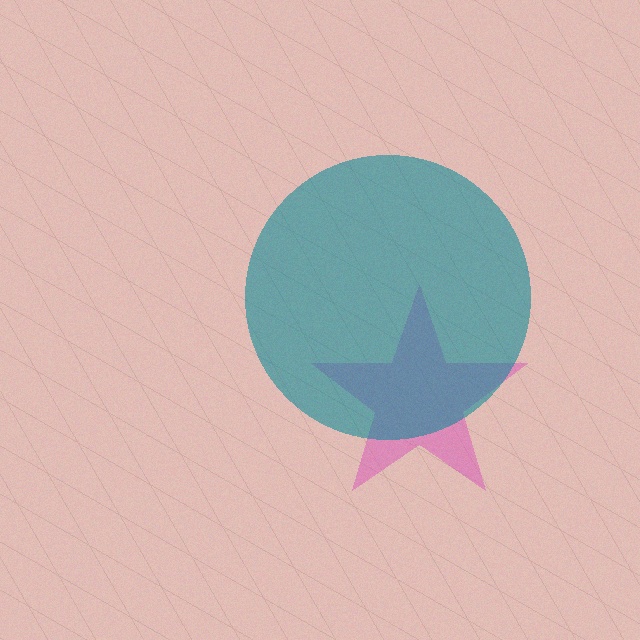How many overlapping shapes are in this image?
There are 2 overlapping shapes in the image.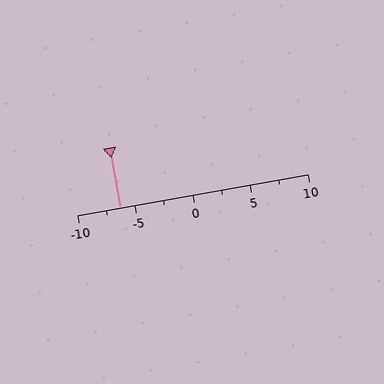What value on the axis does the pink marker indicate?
The marker indicates approximately -6.2.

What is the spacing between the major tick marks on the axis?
The major ticks are spaced 5 apart.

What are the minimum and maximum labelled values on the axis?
The axis runs from -10 to 10.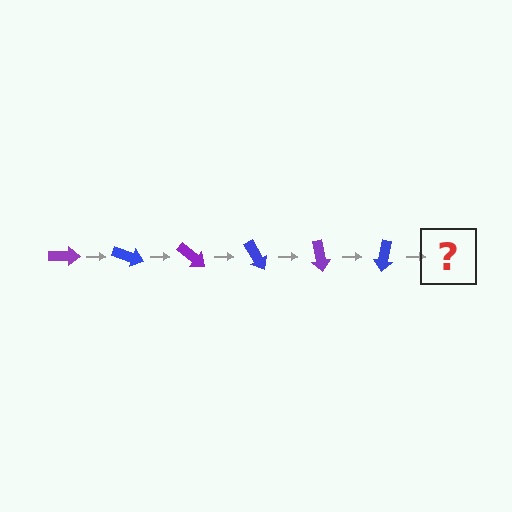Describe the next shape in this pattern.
It should be a purple arrow, rotated 120 degrees from the start.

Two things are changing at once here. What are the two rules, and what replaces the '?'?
The two rules are that it rotates 20 degrees each step and the color cycles through purple and blue. The '?' should be a purple arrow, rotated 120 degrees from the start.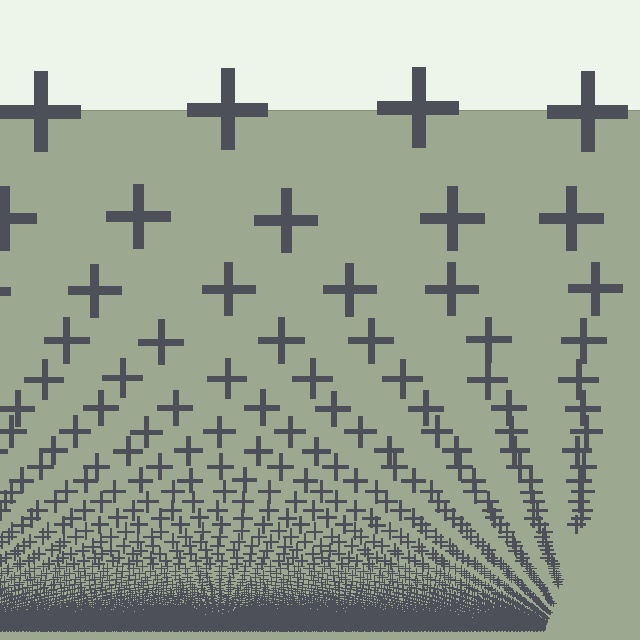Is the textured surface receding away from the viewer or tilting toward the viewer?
The surface appears to tilt toward the viewer. Texture elements get larger and sparser toward the top.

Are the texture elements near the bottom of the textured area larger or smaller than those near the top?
Smaller. The gradient is inverted — elements near the bottom are smaller and denser.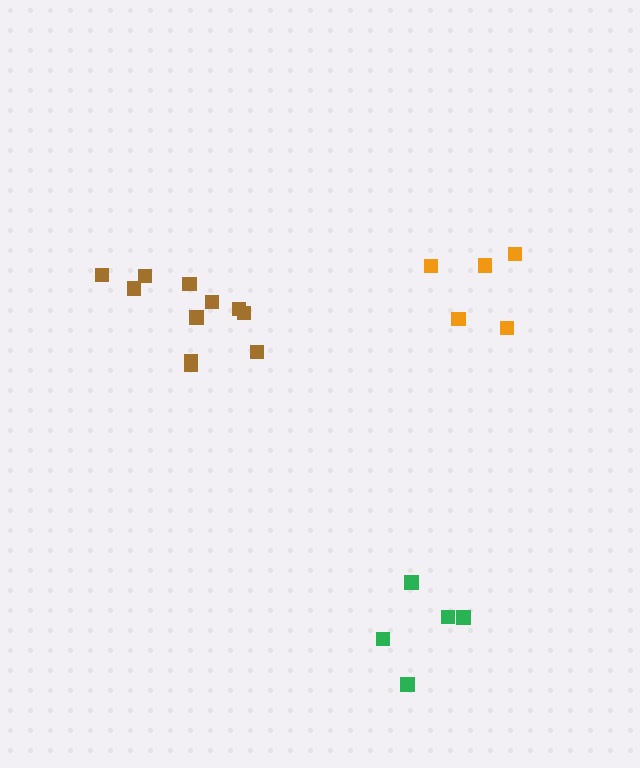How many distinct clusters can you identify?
There are 3 distinct clusters.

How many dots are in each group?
Group 1: 5 dots, Group 2: 11 dots, Group 3: 5 dots (21 total).